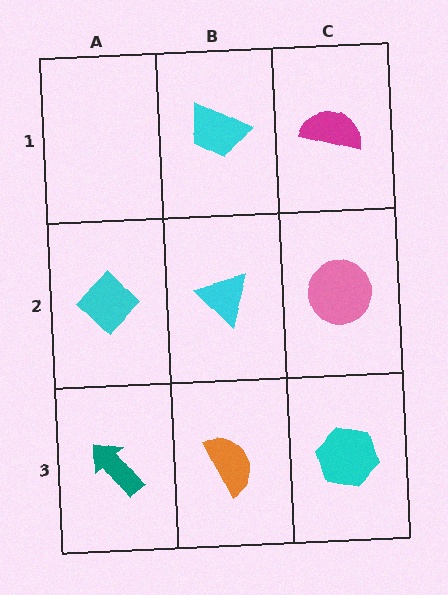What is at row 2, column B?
A cyan triangle.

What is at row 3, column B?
An orange semicircle.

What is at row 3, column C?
A cyan hexagon.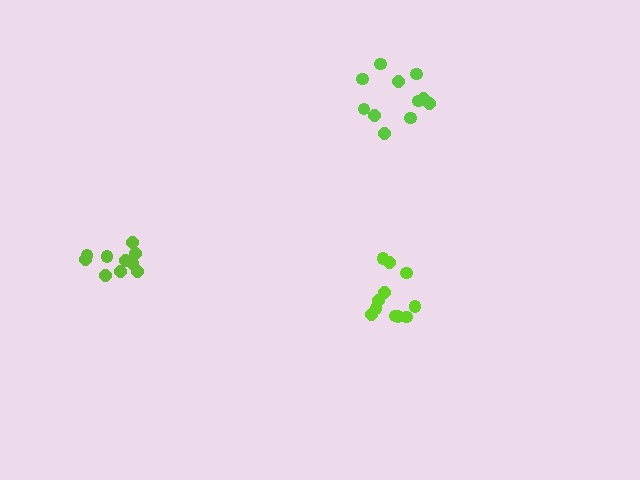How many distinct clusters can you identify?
There are 3 distinct clusters.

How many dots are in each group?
Group 1: 11 dots, Group 2: 10 dots, Group 3: 11 dots (32 total).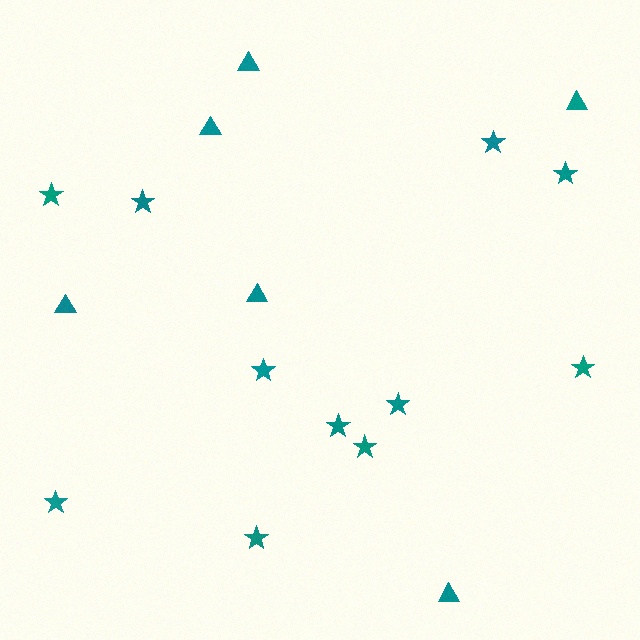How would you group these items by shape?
There are 2 groups: one group of triangles (6) and one group of stars (11).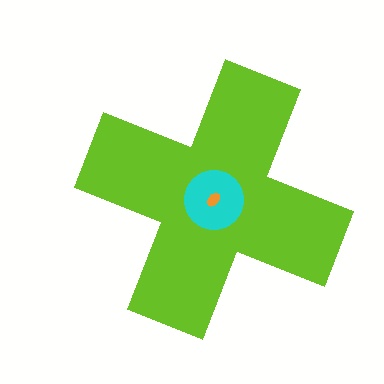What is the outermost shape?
The lime cross.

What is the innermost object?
The orange ellipse.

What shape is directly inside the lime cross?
The cyan circle.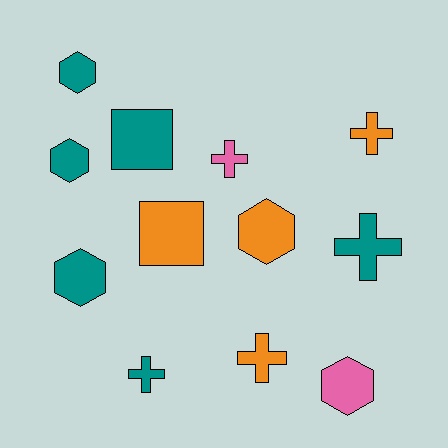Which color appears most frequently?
Teal, with 6 objects.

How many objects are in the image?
There are 12 objects.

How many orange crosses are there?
There are 2 orange crosses.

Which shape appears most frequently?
Hexagon, with 5 objects.